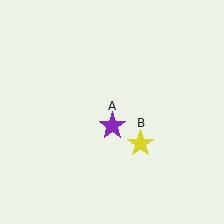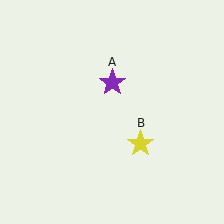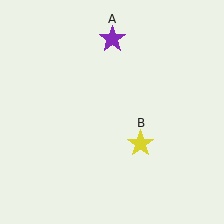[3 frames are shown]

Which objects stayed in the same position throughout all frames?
Yellow star (object B) remained stationary.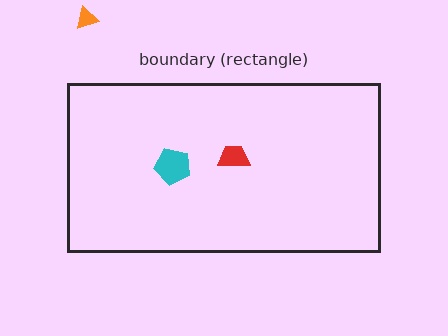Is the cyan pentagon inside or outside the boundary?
Inside.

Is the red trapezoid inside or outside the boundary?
Inside.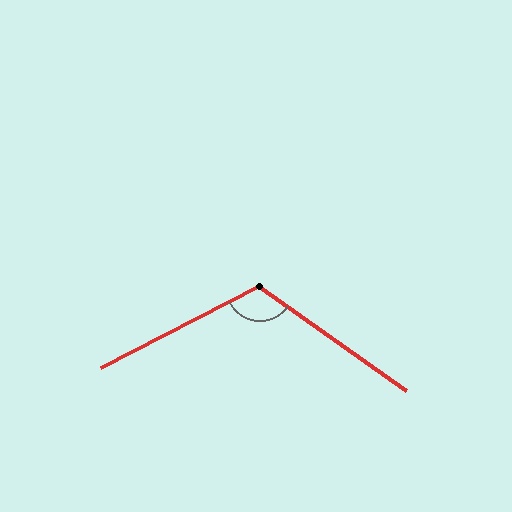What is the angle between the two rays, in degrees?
Approximately 117 degrees.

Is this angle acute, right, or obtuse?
It is obtuse.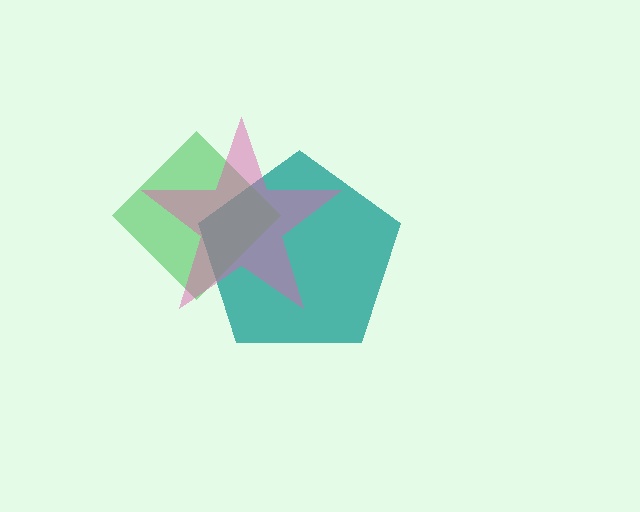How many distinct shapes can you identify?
There are 3 distinct shapes: a teal pentagon, a green diamond, a pink star.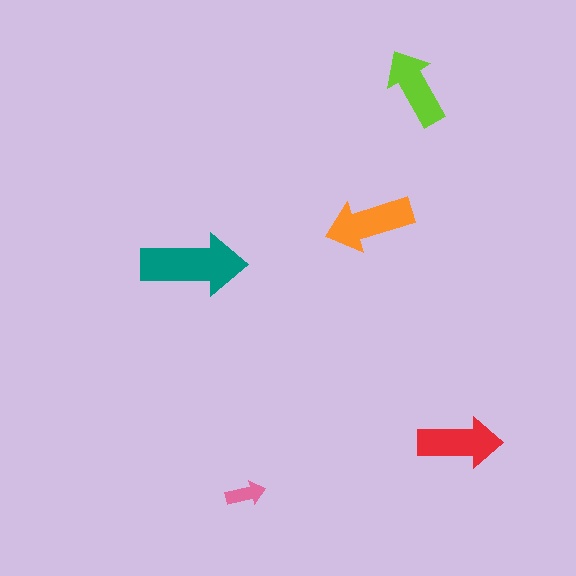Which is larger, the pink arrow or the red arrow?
The red one.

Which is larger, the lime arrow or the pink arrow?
The lime one.